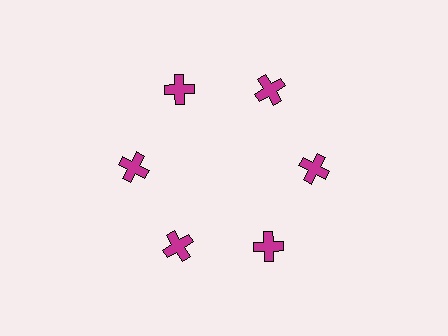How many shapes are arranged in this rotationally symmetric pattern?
There are 6 shapes, arranged in 6 groups of 1.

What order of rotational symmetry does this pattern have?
This pattern has 6-fold rotational symmetry.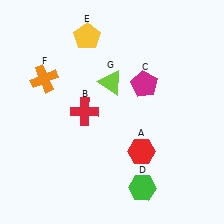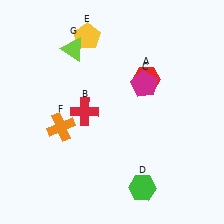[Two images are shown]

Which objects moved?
The objects that moved are: the red hexagon (A), the orange cross (F), the lime triangle (G).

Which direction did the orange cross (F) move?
The orange cross (F) moved down.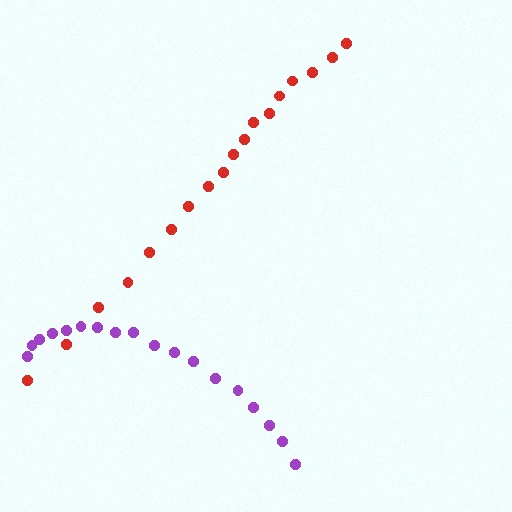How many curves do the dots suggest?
There are 2 distinct paths.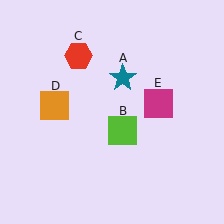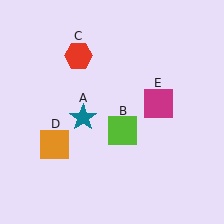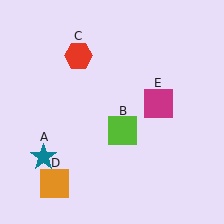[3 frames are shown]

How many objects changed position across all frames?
2 objects changed position: teal star (object A), orange square (object D).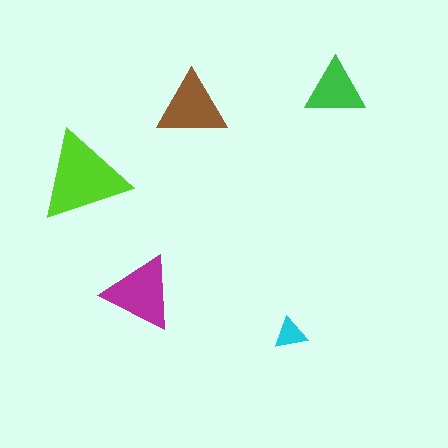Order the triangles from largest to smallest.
the lime one, the magenta one, the brown one, the green one, the cyan one.